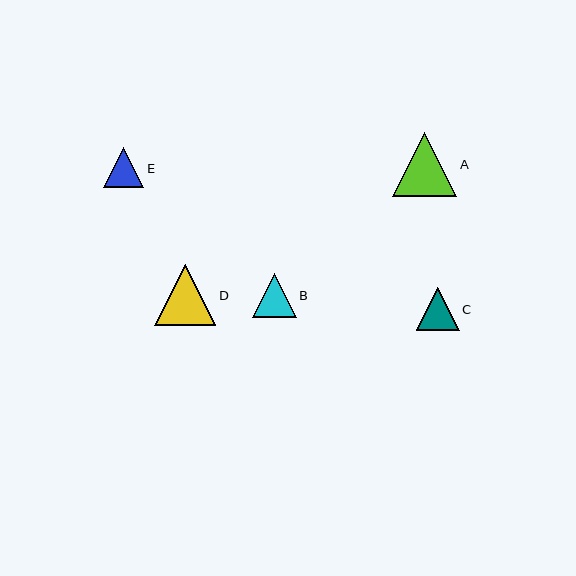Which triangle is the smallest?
Triangle E is the smallest with a size of approximately 40 pixels.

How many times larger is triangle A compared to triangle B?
Triangle A is approximately 1.5 times the size of triangle B.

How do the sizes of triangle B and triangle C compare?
Triangle B and triangle C are approximately the same size.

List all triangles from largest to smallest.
From largest to smallest: A, D, B, C, E.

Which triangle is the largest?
Triangle A is the largest with a size of approximately 64 pixels.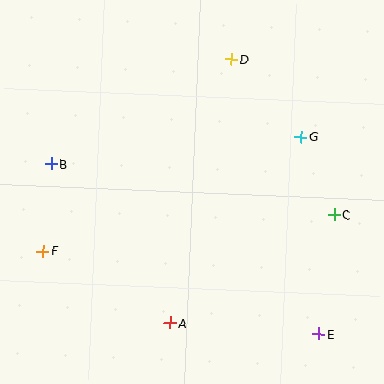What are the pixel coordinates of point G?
Point G is at (301, 137).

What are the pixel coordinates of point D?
Point D is at (231, 59).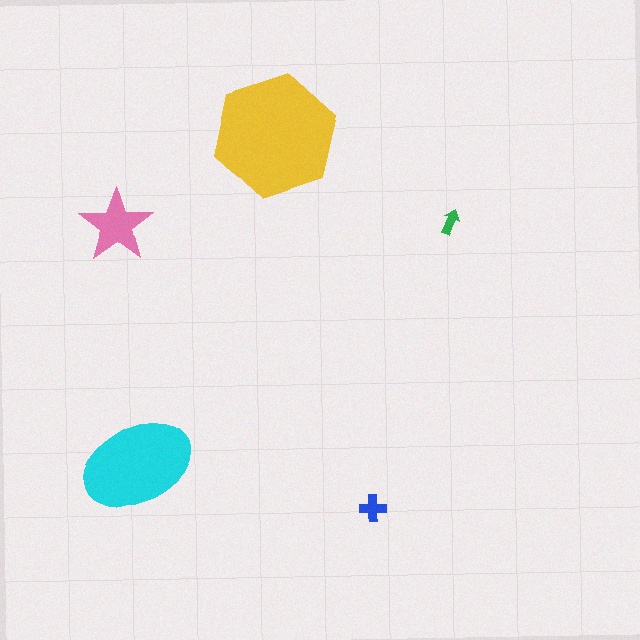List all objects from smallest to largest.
The green arrow, the blue cross, the pink star, the cyan ellipse, the yellow hexagon.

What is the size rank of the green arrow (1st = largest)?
5th.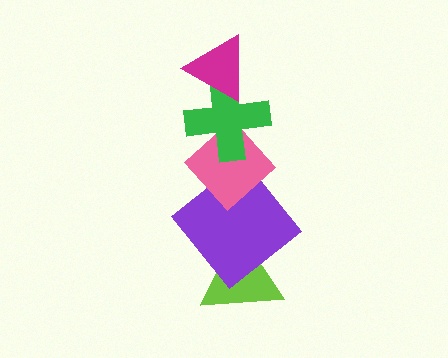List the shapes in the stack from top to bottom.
From top to bottom: the magenta triangle, the green cross, the pink diamond, the purple diamond, the lime triangle.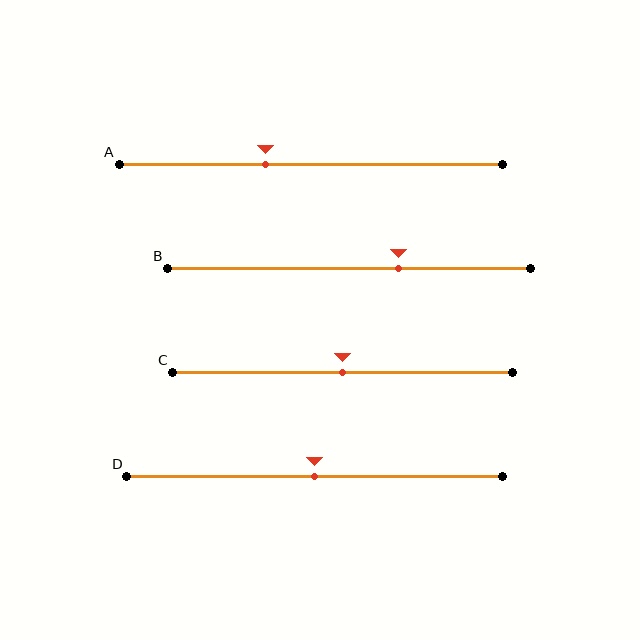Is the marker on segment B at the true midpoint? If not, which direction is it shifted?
No, the marker on segment B is shifted to the right by about 14% of the segment length.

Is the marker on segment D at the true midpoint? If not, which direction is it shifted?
Yes, the marker on segment D is at the true midpoint.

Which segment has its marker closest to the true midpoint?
Segment C has its marker closest to the true midpoint.